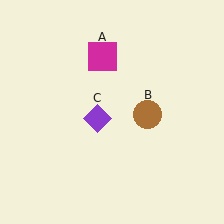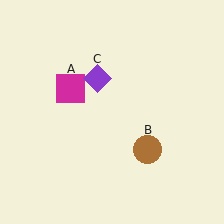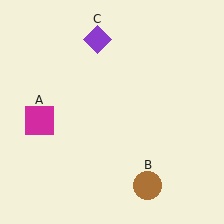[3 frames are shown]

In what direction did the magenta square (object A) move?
The magenta square (object A) moved down and to the left.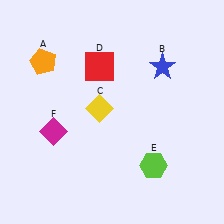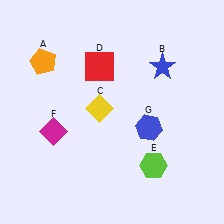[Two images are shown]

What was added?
A blue hexagon (G) was added in Image 2.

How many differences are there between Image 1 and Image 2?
There is 1 difference between the two images.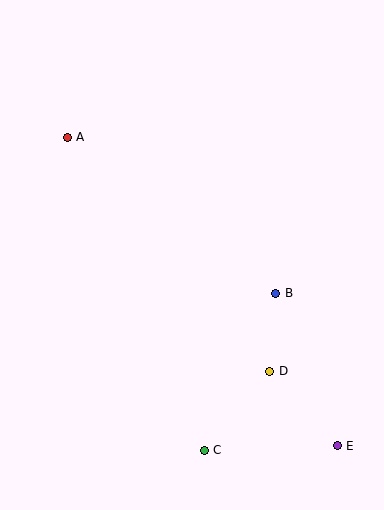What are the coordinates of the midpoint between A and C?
The midpoint between A and C is at (136, 294).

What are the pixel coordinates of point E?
Point E is at (337, 446).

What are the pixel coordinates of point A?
Point A is at (67, 137).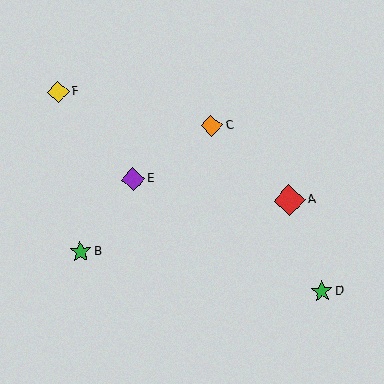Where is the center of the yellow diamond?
The center of the yellow diamond is at (58, 92).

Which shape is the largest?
The red diamond (labeled A) is the largest.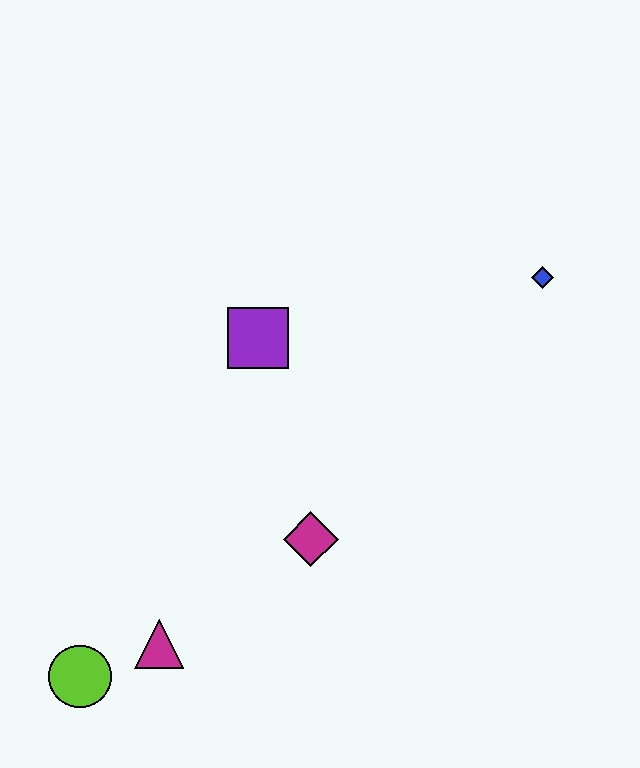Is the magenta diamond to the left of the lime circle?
No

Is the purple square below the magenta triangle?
No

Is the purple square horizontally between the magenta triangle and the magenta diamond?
Yes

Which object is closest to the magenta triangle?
The lime circle is closest to the magenta triangle.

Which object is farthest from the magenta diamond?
The blue diamond is farthest from the magenta diamond.